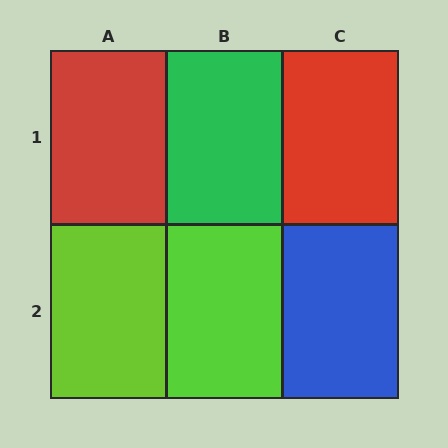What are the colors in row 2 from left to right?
Lime, lime, blue.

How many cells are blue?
1 cell is blue.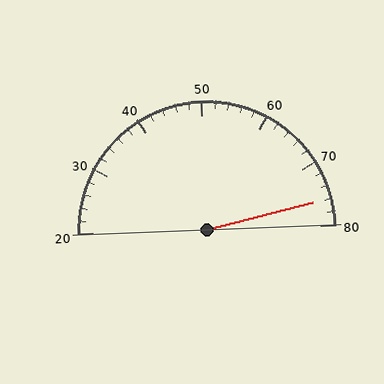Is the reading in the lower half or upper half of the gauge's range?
The reading is in the upper half of the range (20 to 80).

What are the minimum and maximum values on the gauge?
The gauge ranges from 20 to 80.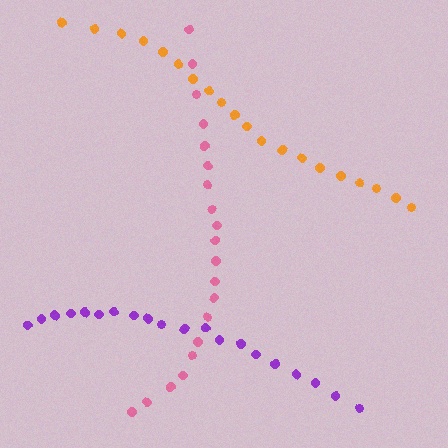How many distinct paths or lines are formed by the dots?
There are 3 distinct paths.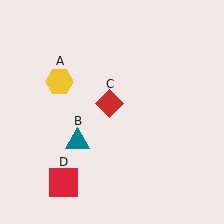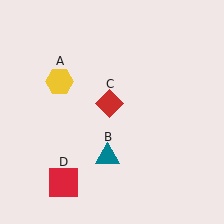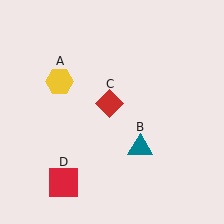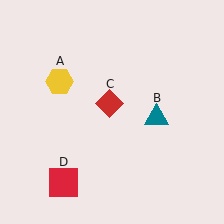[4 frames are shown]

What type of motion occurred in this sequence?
The teal triangle (object B) rotated counterclockwise around the center of the scene.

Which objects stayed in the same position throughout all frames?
Yellow hexagon (object A) and red diamond (object C) and red square (object D) remained stationary.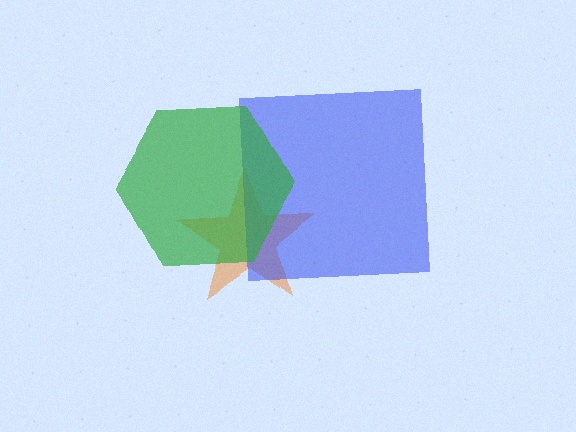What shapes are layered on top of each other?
The layered shapes are: an orange star, a blue square, a green hexagon.